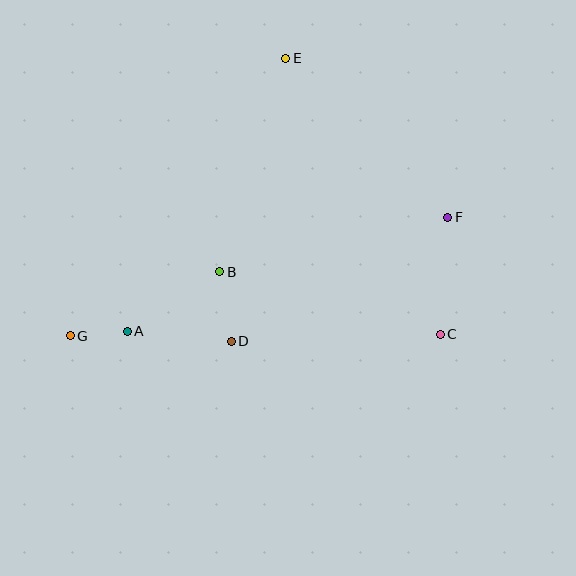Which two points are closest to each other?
Points A and G are closest to each other.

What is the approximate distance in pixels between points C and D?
The distance between C and D is approximately 209 pixels.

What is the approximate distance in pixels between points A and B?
The distance between A and B is approximately 110 pixels.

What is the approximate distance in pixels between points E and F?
The distance between E and F is approximately 227 pixels.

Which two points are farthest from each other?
Points F and G are farthest from each other.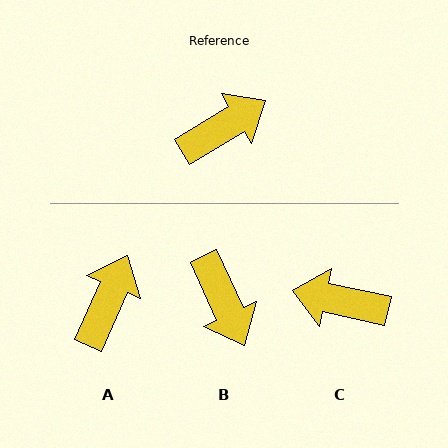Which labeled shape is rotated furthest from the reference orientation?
C, about 136 degrees away.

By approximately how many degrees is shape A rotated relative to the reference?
Approximately 35 degrees counter-clockwise.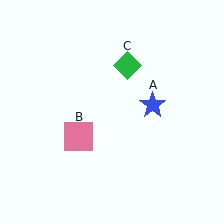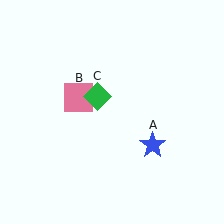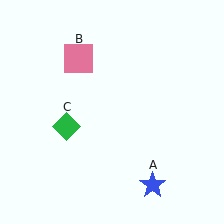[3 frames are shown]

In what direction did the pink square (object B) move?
The pink square (object B) moved up.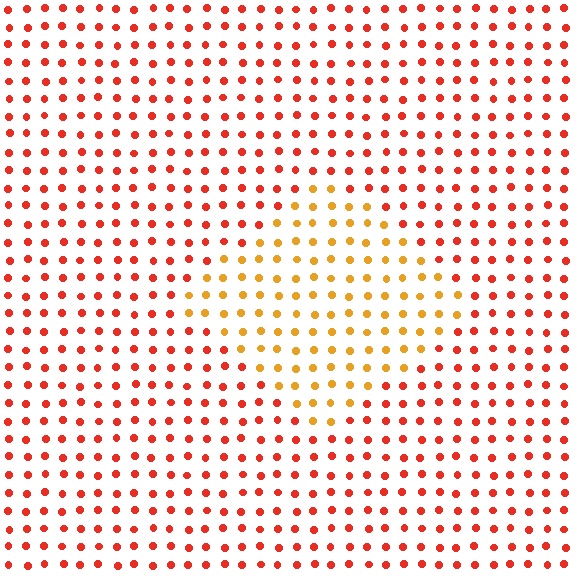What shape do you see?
I see a diamond.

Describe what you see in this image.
The image is filled with small red elements in a uniform arrangement. A diamond-shaped region is visible where the elements are tinted to a slightly different hue, forming a subtle color boundary.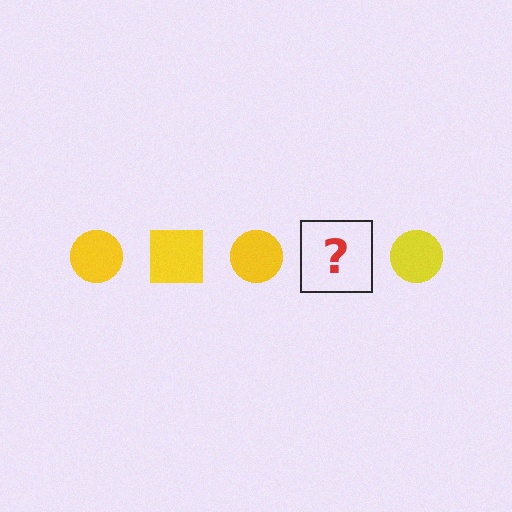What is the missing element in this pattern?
The missing element is a yellow square.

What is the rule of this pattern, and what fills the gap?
The rule is that the pattern cycles through circle, square shapes in yellow. The gap should be filled with a yellow square.